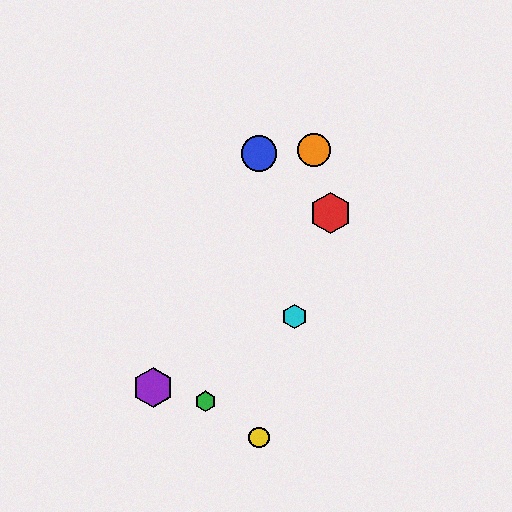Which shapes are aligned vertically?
The blue circle, the yellow circle are aligned vertically.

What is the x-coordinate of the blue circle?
The blue circle is at x≈259.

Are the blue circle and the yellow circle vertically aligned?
Yes, both are at x≈259.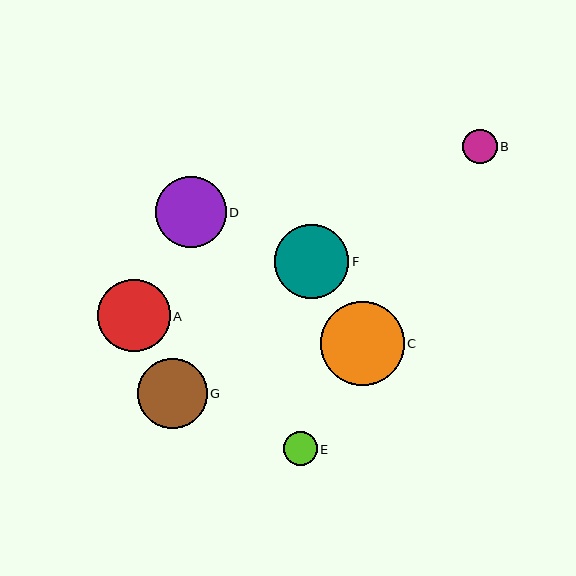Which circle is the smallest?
Circle E is the smallest with a size of approximately 34 pixels.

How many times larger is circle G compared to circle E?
Circle G is approximately 2.1 times the size of circle E.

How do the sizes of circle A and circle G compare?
Circle A and circle G are approximately the same size.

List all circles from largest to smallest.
From largest to smallest: C, F, A, D, G, B, E.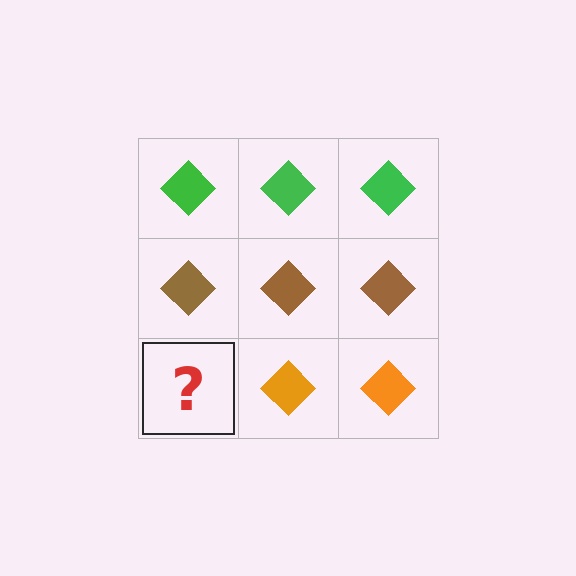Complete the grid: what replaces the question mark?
The question mark should be replaced with an orange diamond.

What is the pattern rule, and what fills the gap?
The rule is that each row has a consistent color. The gap should be filled with an orange diamond.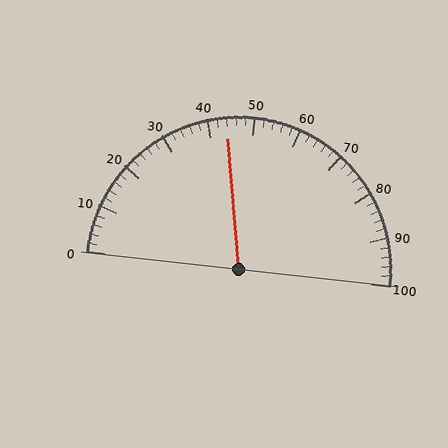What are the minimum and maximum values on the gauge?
The gauge ranges from 0 to 100.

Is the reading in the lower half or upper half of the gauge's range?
The reading is in the lower half of the range (0 to 100).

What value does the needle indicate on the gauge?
The needle indicates approximately 44.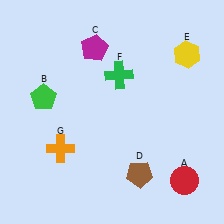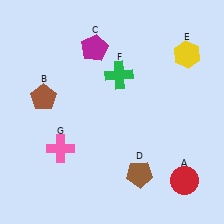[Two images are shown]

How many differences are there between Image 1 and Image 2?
There are 2 differences between the two images.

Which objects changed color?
B changed from green to brown. G changed from orange to pink.